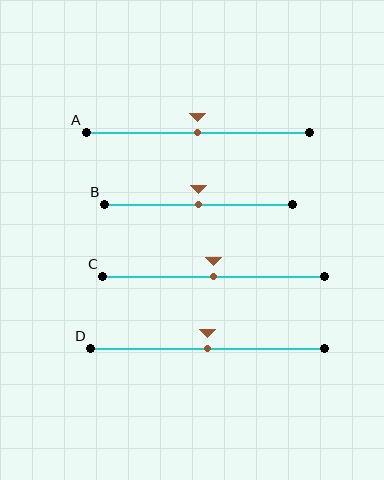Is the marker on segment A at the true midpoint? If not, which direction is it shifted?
Yes, the marker on segment A is at the true midpoint.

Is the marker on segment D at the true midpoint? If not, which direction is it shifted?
Yes, the marker on segment D is at the true midpoint.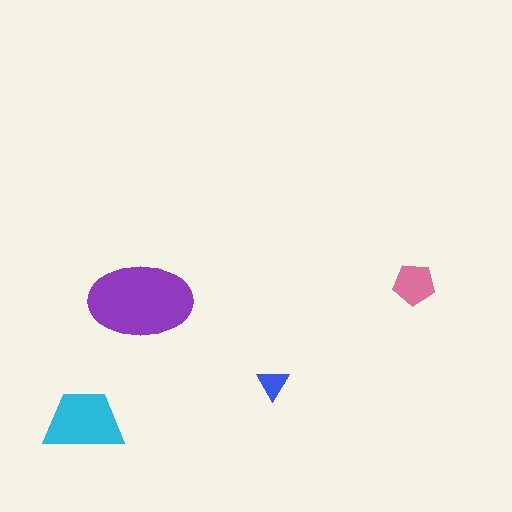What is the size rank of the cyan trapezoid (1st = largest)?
2nd.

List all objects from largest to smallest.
The purple ellipse, the cyan trapezoid, the pink pentagon, the blue triangle.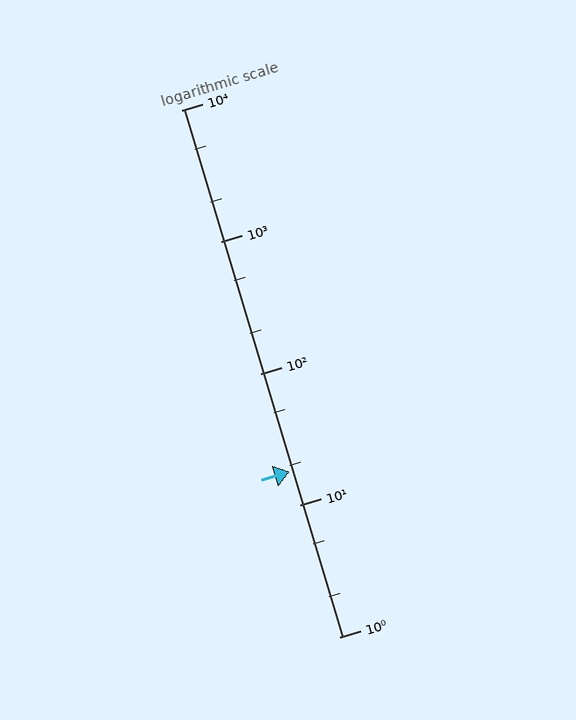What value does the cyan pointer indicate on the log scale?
The pointer indicates approximately 18.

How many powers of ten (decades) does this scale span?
The scale spans 4 decades, from 1 to 10000.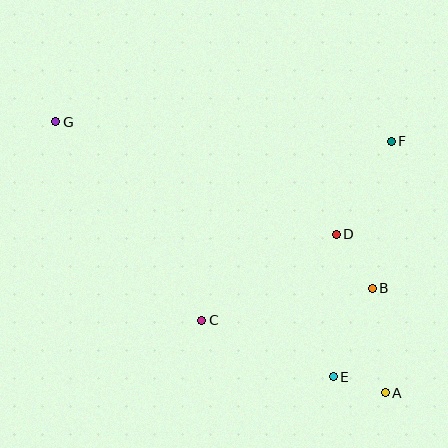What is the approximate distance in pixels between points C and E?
The distance between C and E is approximately 143 pixels.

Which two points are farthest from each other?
Points A and G are farthest from each other.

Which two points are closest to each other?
Points A and E are closest to each other.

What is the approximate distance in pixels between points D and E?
The distance between D and E is approximately 143 pixels.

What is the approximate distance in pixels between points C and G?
The distance between C and G is approximately 247 pixels.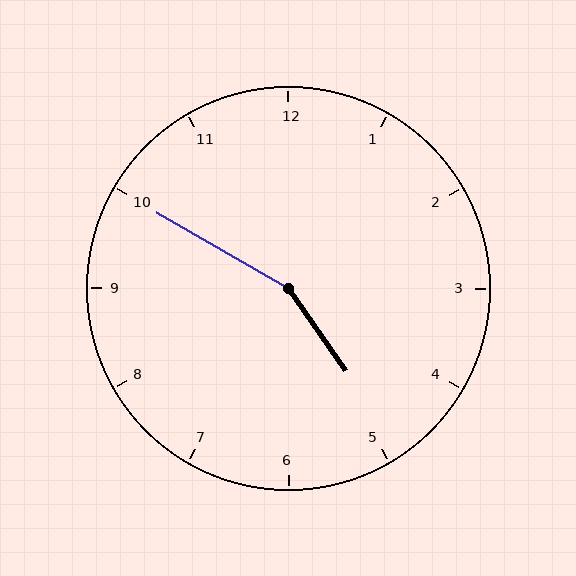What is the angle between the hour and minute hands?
Approximately 155 degrees.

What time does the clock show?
4:50.